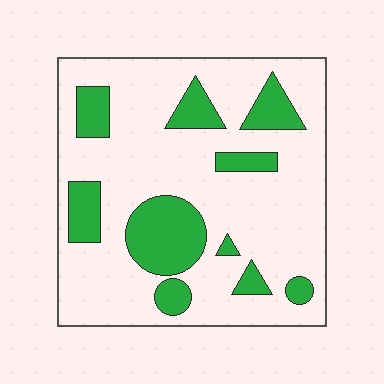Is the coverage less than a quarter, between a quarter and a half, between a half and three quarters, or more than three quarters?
Less than a quarter.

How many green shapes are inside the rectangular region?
10.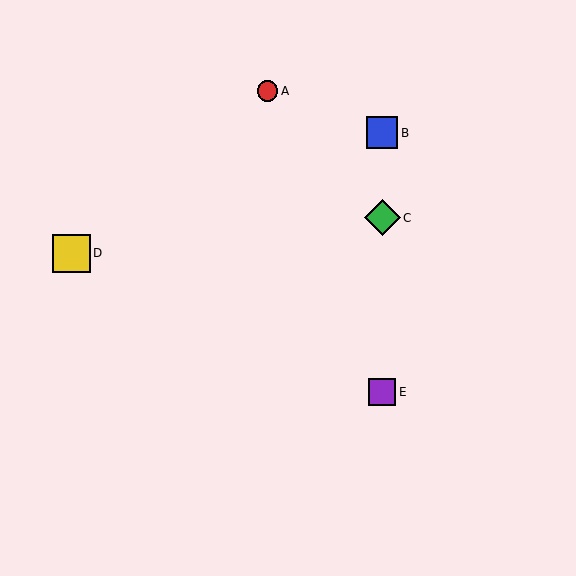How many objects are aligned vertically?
3 objects (B, C, E) are aligned vertically.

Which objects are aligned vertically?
Objects B, C, E are aligned vertically.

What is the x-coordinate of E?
Object E is at x≈382.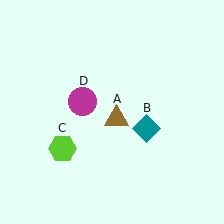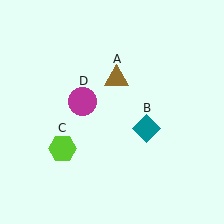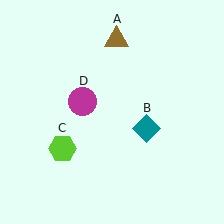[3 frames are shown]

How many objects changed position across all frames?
1 object changed position: brown triangle (object A).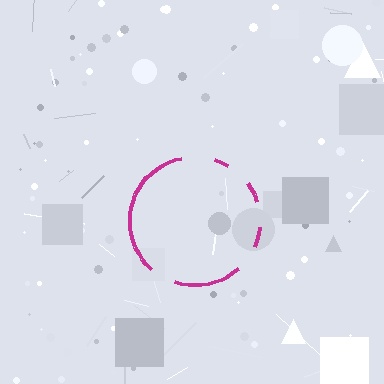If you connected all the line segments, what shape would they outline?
They would outline a circle.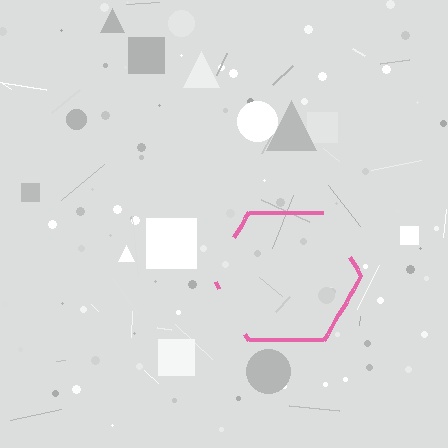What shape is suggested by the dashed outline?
The dashed outline suggests a hexagon.